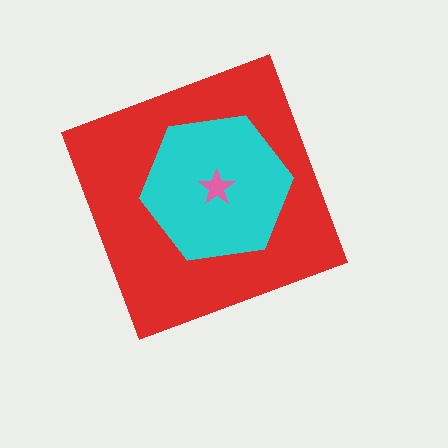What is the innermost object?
The pink star.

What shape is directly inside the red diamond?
The cyan hexagon.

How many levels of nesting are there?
3.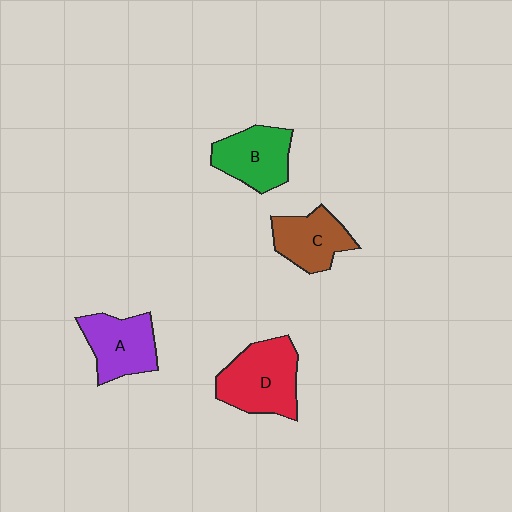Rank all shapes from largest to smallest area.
From largest to smallest: D (red), A (purple), B (green), C (brown).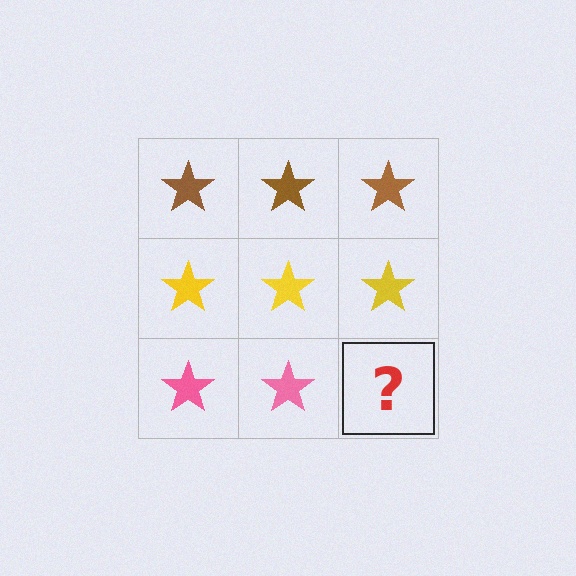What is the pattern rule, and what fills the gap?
The rule is that each row has a consistent color. The gap should be filled with a pink star.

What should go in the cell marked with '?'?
The missing cell should contain a pink star.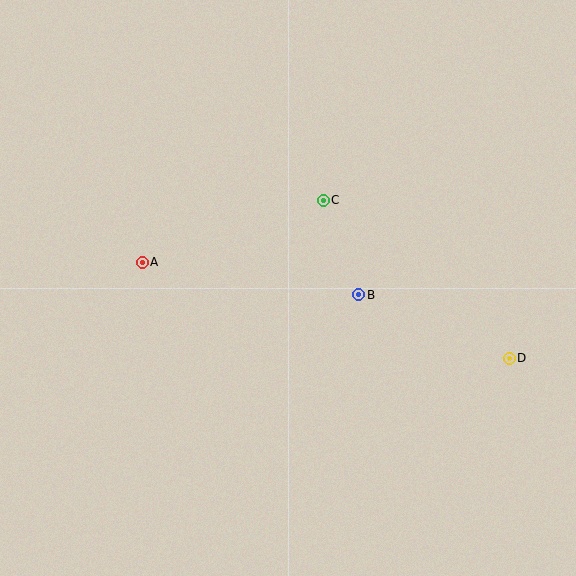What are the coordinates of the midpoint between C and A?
The midpoint between C and A is at (233, 231).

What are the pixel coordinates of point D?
Point D is at (510, 358).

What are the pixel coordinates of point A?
Point A is at (142, 262).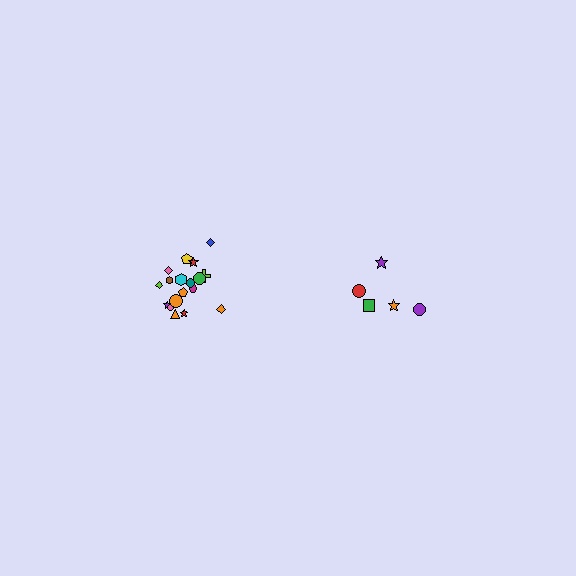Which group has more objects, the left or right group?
The left group.